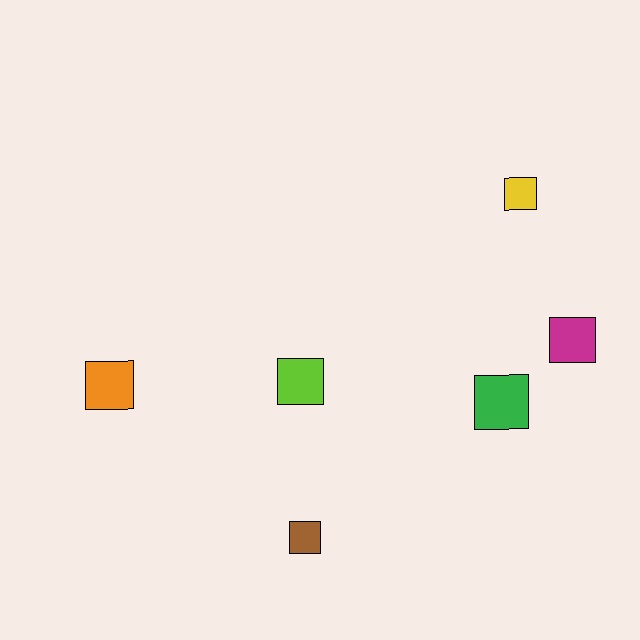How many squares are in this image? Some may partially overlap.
There are 6 squares.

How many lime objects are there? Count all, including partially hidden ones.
There is 1 lime object.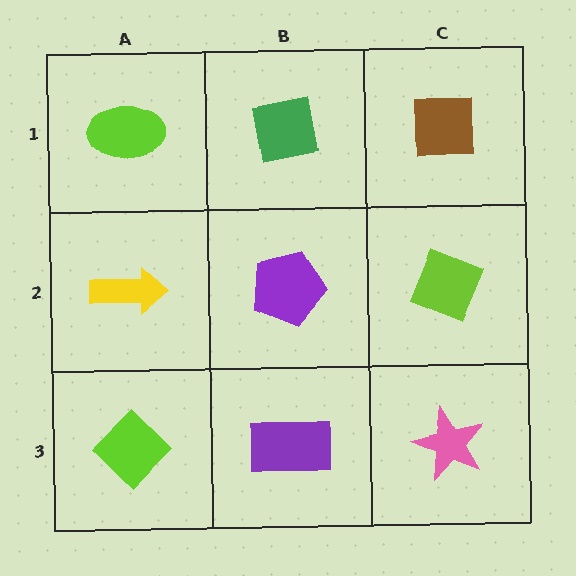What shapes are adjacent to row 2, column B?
A green square (row 1, column B), a purple rectangle (row 3, column B), a yellow arrow (row 2, column A), a lime diamond (row 2, column C).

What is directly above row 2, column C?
A brown square.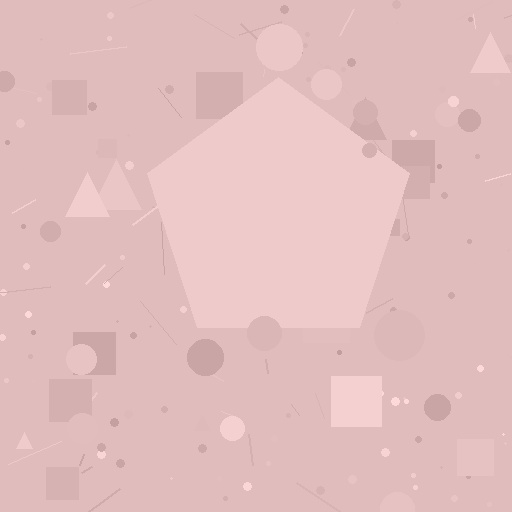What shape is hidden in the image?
A pentagon is hidden in the image.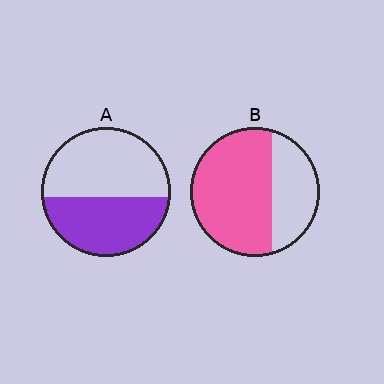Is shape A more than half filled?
No.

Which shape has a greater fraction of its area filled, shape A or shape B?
Shape B.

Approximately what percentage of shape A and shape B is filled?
A is approximately 45% and B is approximately 65%.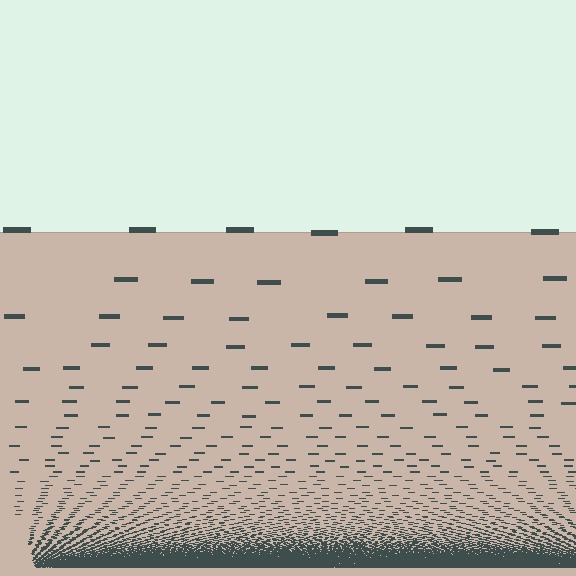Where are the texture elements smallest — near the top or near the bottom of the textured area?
Near the bottom.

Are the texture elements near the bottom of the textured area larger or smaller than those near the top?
Smaller. The gradient is inverted — elements near the bottom are smaller and denser.